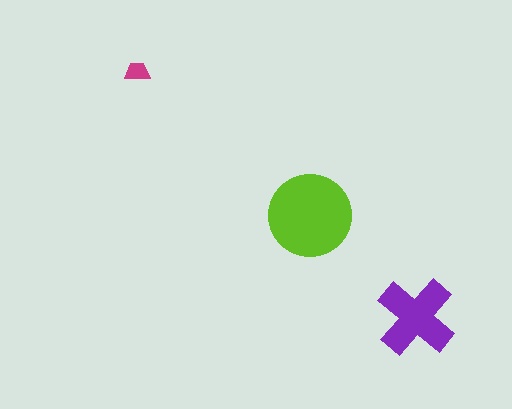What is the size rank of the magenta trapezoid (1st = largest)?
3rd.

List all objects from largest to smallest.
The lime circle, the purple cross, the magenta trapezoid.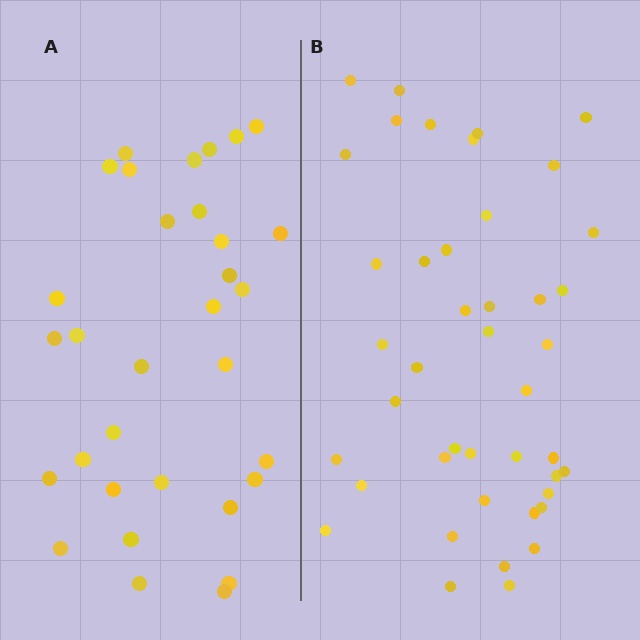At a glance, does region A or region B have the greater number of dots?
Region B (the right region) has more dots.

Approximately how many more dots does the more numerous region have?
Region B has roughly 12 or so more dots than region A.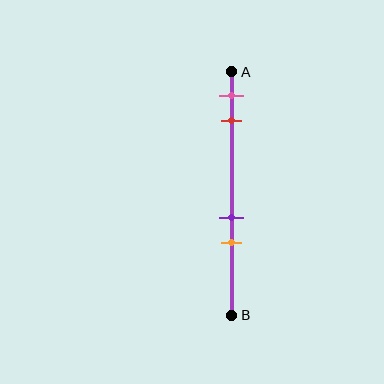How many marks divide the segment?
There are 4 marks dividing the segment.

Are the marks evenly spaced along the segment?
No, the marks are not evenly spaced.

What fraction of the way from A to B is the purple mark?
The purple mark is approximately 60% (0.6) of the way from A to B.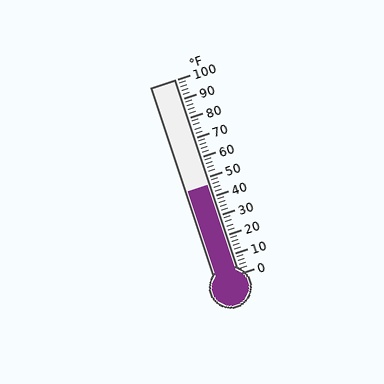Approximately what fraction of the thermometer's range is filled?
The thermometer is filled to approximately 45% of its range.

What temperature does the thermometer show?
The thermometer shows approximately 46°F.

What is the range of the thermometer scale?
The thermometer scale ranges from 0°F to 100°F.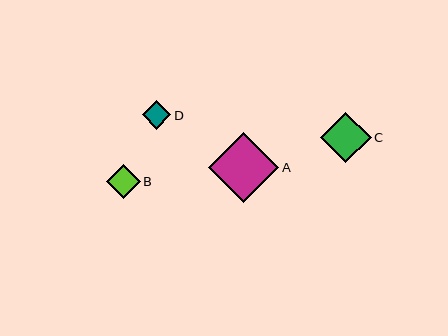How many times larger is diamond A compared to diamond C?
Diamond A is approximately 1.4 times the size of diamond C.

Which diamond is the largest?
Diamond A is the largest with a size of approximately 70 pixels.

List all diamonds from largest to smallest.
From largest to smallest: A, C, B, D.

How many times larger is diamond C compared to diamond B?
Diamond C is approximately 1.5 times the size of diamond B.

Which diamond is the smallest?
Diamond D is the smallest with a size of approximately 29 pixels.